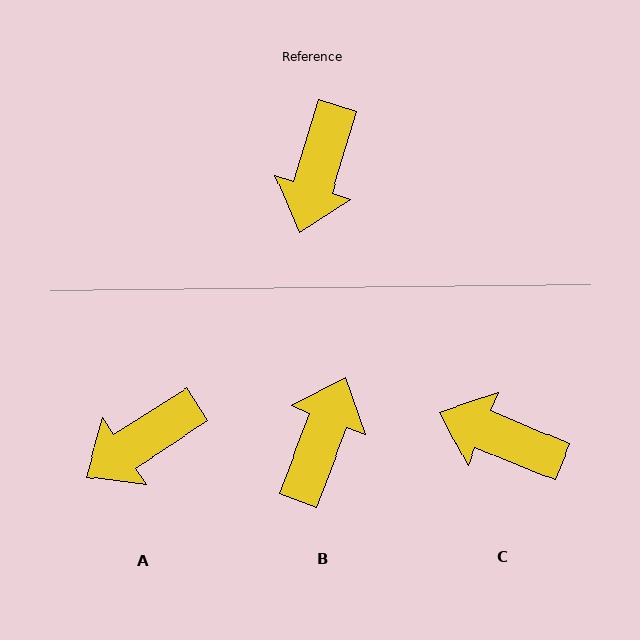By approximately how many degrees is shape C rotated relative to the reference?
Approximately 96 degrees clockwise.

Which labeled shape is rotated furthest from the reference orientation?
B, about 176 degrees away.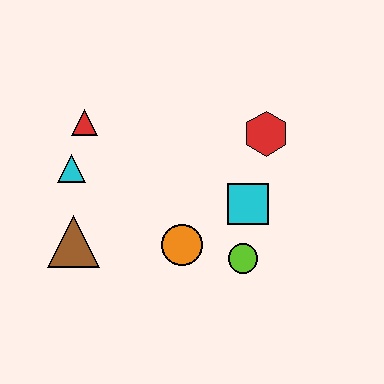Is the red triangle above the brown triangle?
Yes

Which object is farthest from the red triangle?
The lime circle is farthest from the red triangle.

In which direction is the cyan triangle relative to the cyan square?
The cyan triangle is to the left of the cyan square.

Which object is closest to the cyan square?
The lime circle is closest to the cyan square.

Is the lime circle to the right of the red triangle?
Yes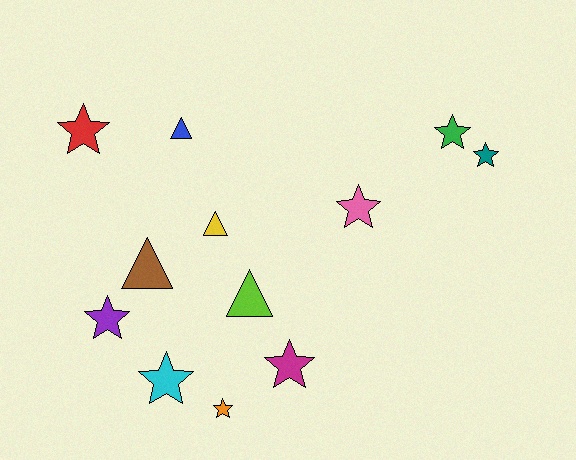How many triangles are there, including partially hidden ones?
There are 4 triangles.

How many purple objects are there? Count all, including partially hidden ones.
There is 1 purple object.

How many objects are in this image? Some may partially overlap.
There are 12 objects.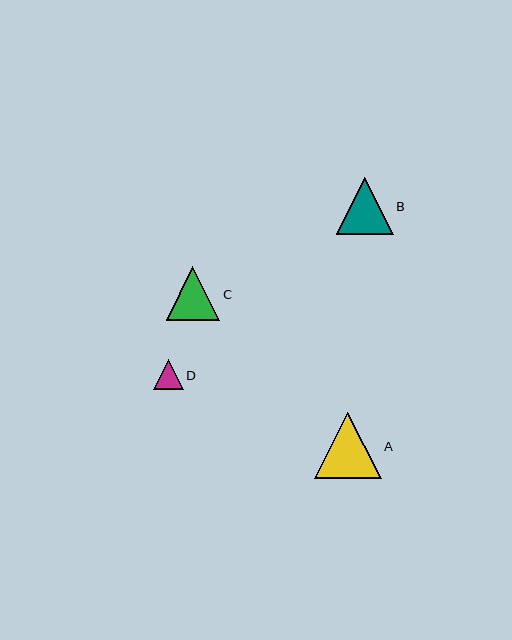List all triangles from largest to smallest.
From largest to smallest: A, B, C, D.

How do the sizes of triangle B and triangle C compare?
Triangle B and triangle C are approximately the same size.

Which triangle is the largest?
Triangle A is the largest with a size of approximately 66 pixels.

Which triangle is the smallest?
Triangle D is the smallest with a size of approximately 30 pixels.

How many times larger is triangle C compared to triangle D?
Triangle C is approximately 1.8 times the size of triangle D.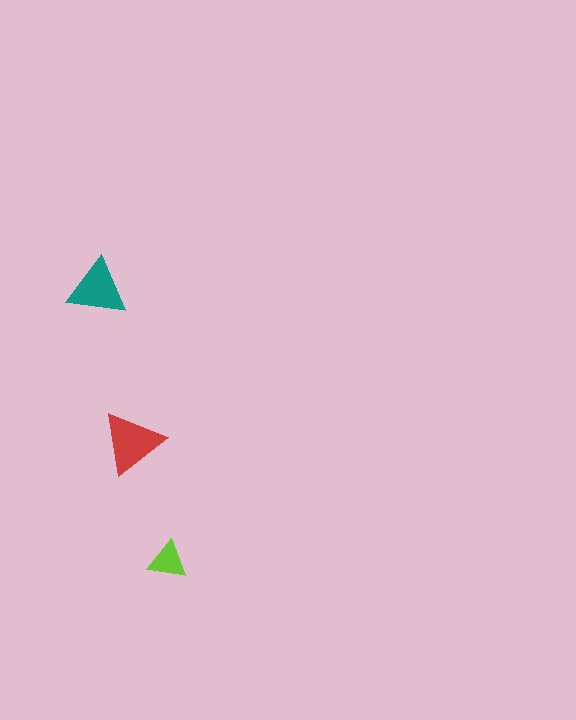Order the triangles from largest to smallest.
the red one, the teal one, the lime one.